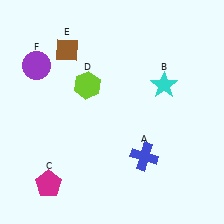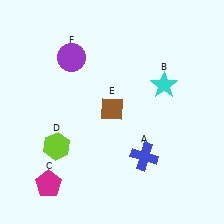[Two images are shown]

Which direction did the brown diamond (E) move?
The brown diamond (E) moved down.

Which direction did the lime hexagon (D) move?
The lime hexagon (D) moved down.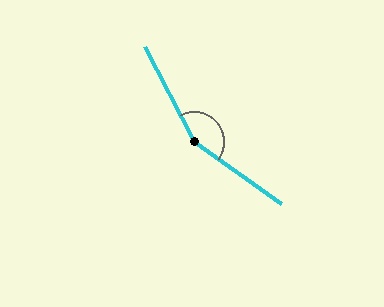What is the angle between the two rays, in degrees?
Approximately 153 degrees.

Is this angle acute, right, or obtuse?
It is obtuse.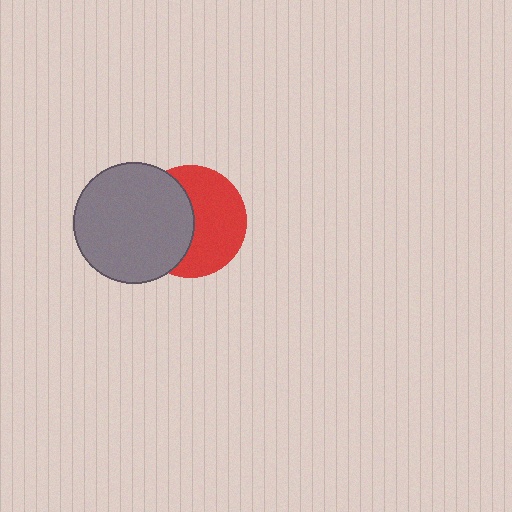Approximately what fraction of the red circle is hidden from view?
Roughly 44% of the red circle is hidden behind the gray circle.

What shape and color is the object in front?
The object in front is a gray circle.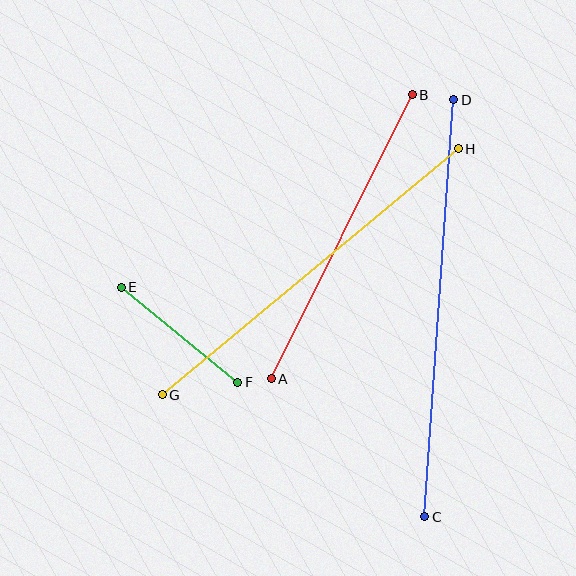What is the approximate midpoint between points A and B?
The midpoint is at approximately (342, 237) pixels.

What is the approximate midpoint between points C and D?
The midpoint is at approximately (439, 308) pixels.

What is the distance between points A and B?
The distance is approximately 317 pixels.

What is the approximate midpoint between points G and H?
The midpoint is at approximately (310, 272) pixels.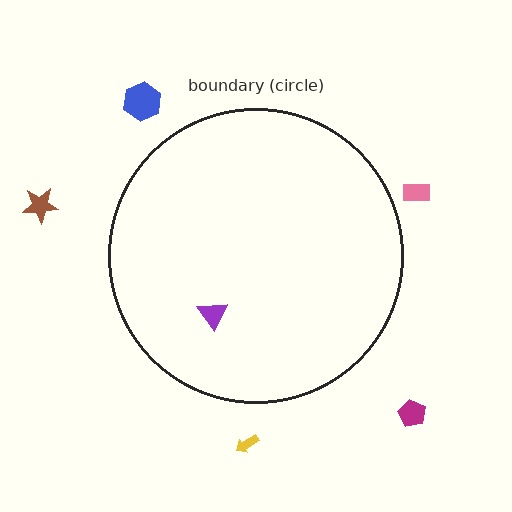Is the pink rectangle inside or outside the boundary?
Outside.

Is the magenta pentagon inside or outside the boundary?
Outside.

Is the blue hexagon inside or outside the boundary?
Outside.